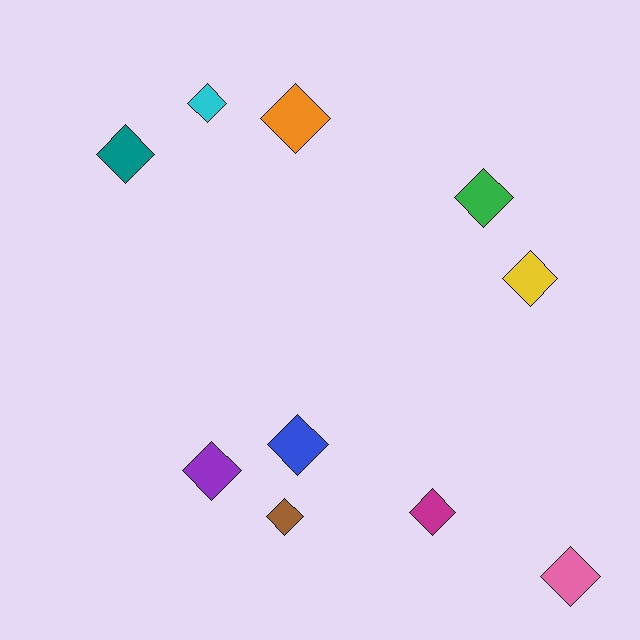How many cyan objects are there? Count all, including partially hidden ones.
There is 1 cyan object.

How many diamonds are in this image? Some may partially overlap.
There are 10 diamonds.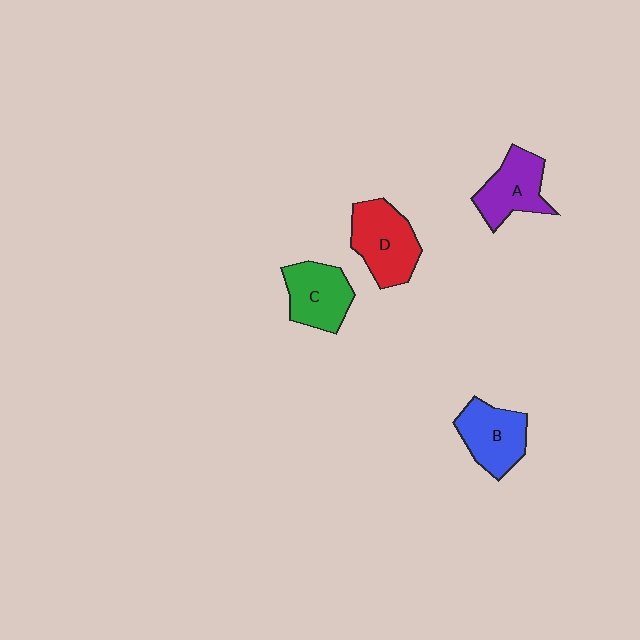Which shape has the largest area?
Shape D (red).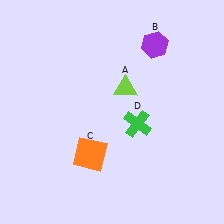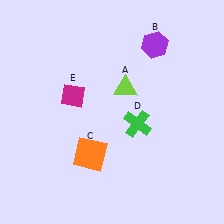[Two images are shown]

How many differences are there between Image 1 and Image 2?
There is 1 difference between the two images.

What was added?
A magenta diamond (E) was added in Image 2.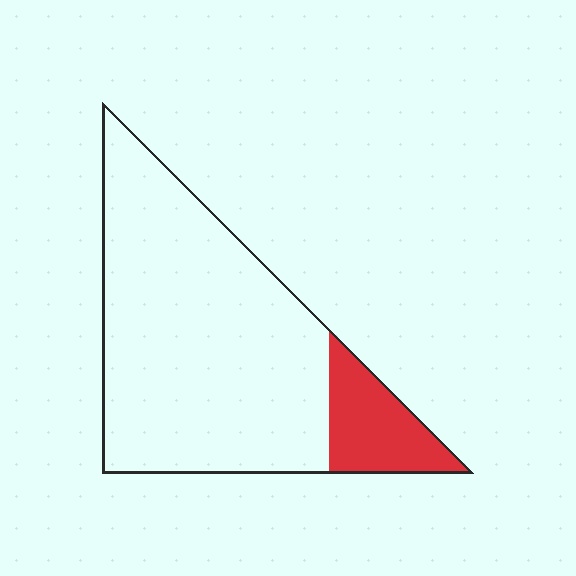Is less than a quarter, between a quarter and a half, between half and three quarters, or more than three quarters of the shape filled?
Less than a quarter.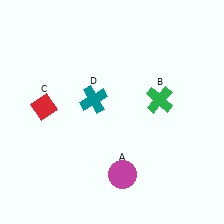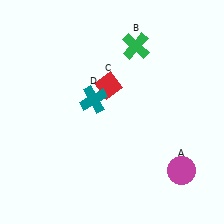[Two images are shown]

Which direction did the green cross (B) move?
The green cross (B) moved up.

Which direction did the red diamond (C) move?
The red diamond (C) moved right.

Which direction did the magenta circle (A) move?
The magenta circle (A) moved right.